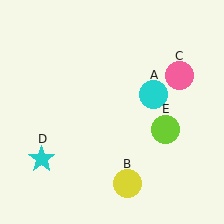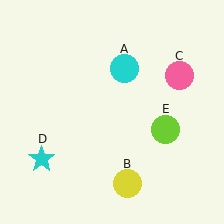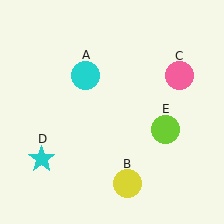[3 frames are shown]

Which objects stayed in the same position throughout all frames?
Yellow circle (object B) and pink circle (object C) and cyan star (object D) and lime circle (object E) remained stationary.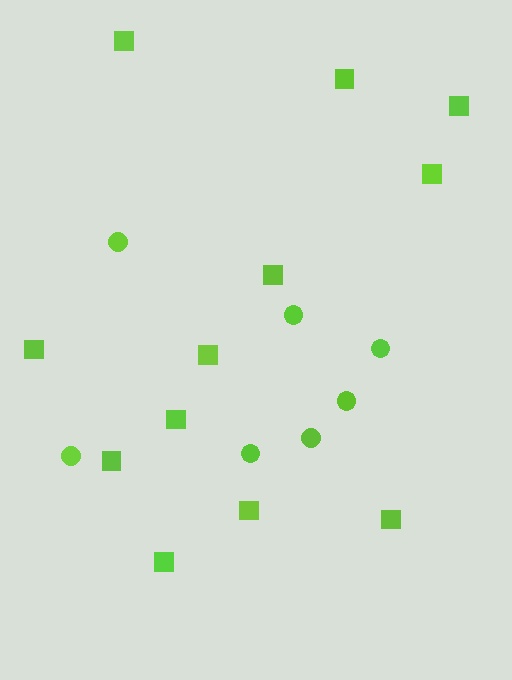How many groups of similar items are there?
There are 2 groups: one group of squares (12) and one group of circles (7).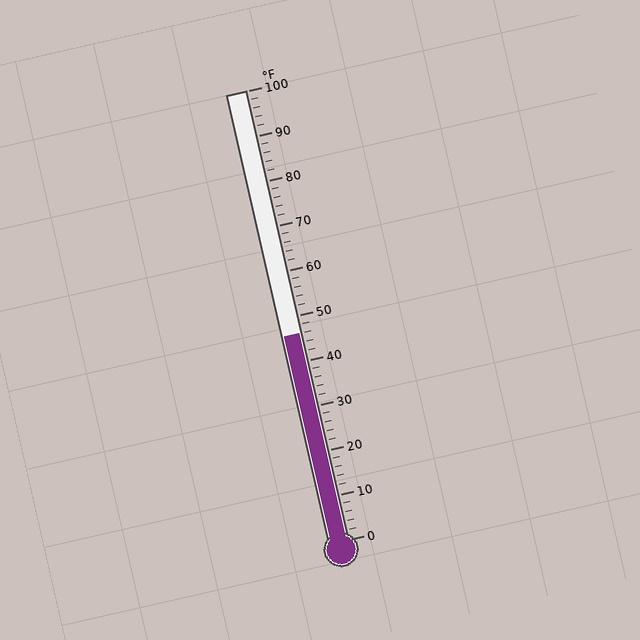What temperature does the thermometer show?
The thermometer shows approximately 46°F.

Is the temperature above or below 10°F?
The temperature is above 10°F.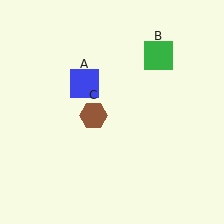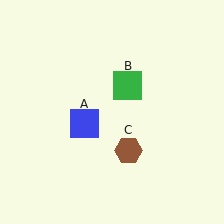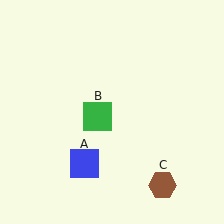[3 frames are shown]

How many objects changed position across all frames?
3 objects changed position: blue square (object A), green square (object B), brown hexagon (object C).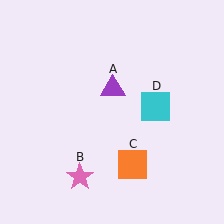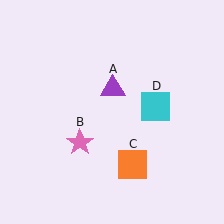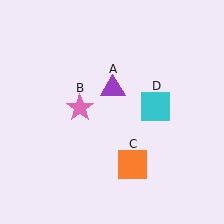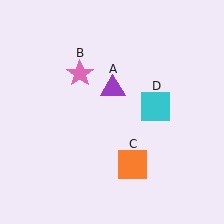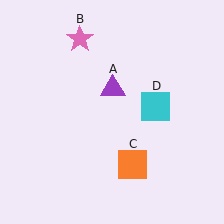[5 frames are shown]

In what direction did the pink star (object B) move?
The pink star (object B) moved up.